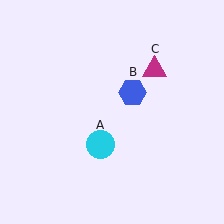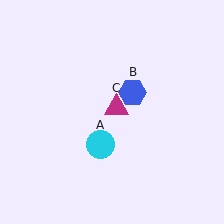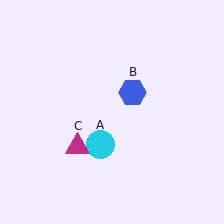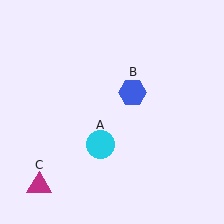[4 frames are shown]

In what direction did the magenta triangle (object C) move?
The magenta triangle (object C) moved down and to the left.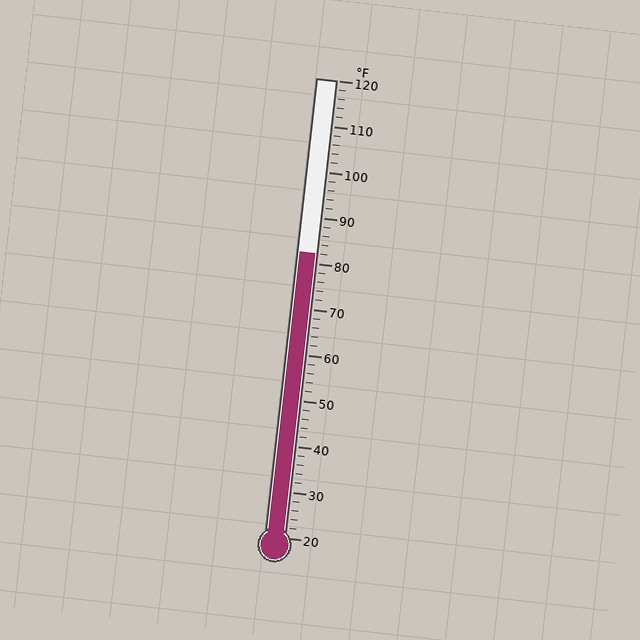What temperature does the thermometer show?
The thermometer shows approximately 82°F.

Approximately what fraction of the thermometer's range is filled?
The thermometer is filled to approximately 60% of its range.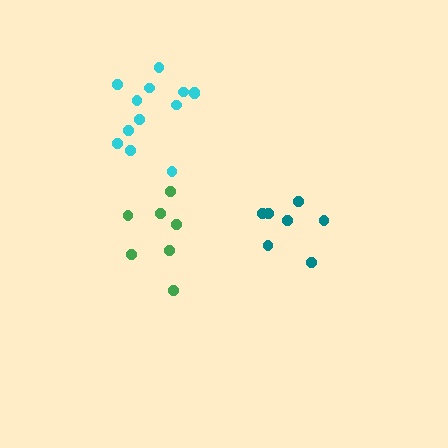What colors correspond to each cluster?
The clusters are colored: green, teal, cyan.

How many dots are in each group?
Group 1: 7 dots, Group 2: 7 dots, Group 3: 13 dots (27 total).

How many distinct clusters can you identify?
There are 3 distinct clusters.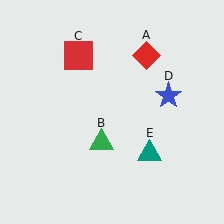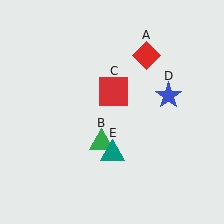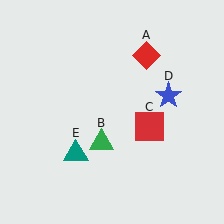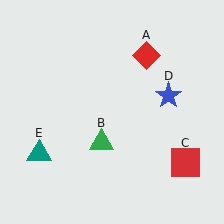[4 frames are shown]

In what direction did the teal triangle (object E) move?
The teal triangle (object E) moved left.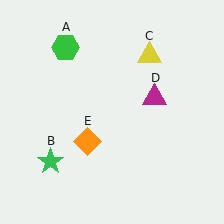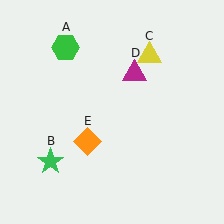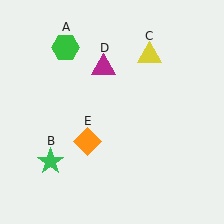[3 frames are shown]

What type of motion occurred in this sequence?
The magenta triangle (object D) rotated counterclockwise around the center of the scene.